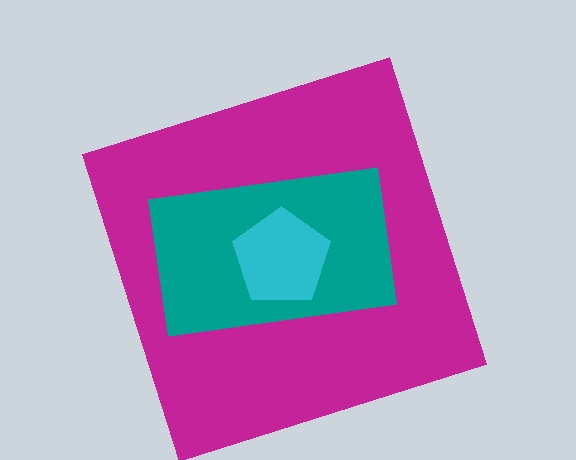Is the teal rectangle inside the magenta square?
Yes.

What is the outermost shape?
The magenta square.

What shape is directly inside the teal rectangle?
The cyan pentagon.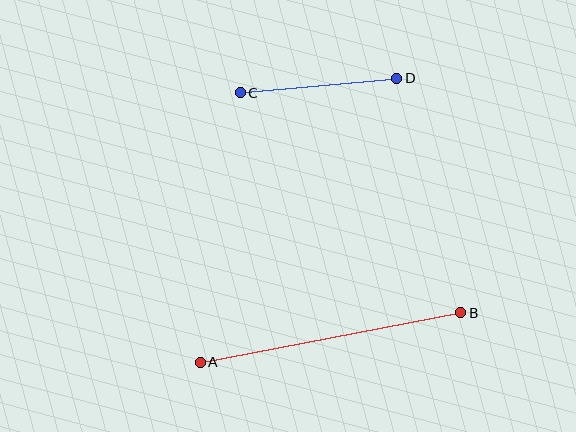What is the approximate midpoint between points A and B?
The midpoint is at approximately (330, 337) pixels.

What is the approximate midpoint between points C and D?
The midpoint is at approximately (318, 86) pixels.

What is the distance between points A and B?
The distance is approximately 265 pixels.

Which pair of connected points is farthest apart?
Points A and B are farthest apart.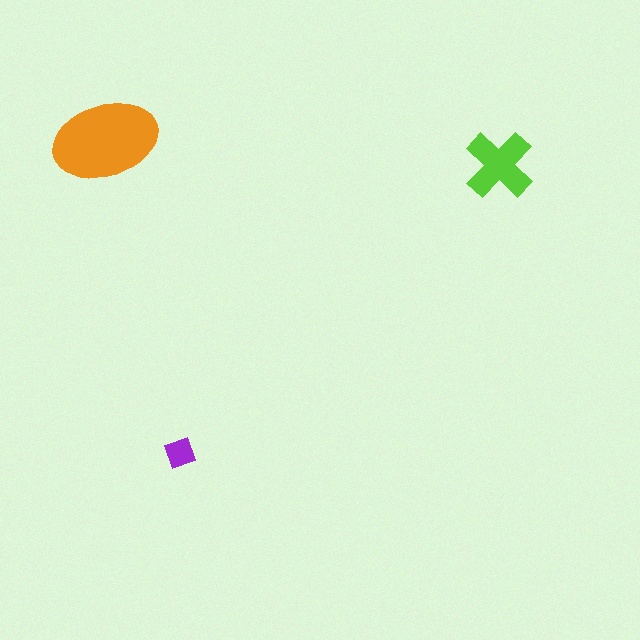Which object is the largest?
The orange ellipse.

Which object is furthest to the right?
The lime cross is rightmost.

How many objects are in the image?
There are 3 objects in the image.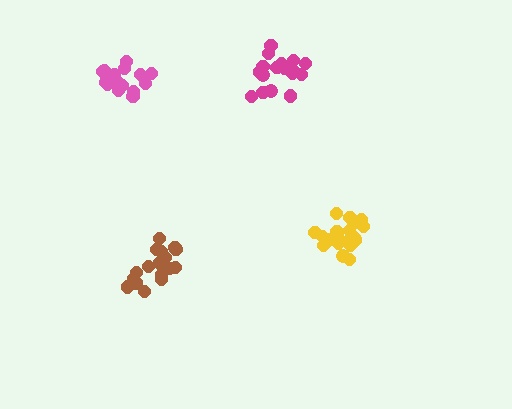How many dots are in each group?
Group 1: 16 dots, Group 2: 17 dots, Group 3: 18 dots, Group 4: 19 dots (70 total).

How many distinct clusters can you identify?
There are 4 distinct clusters.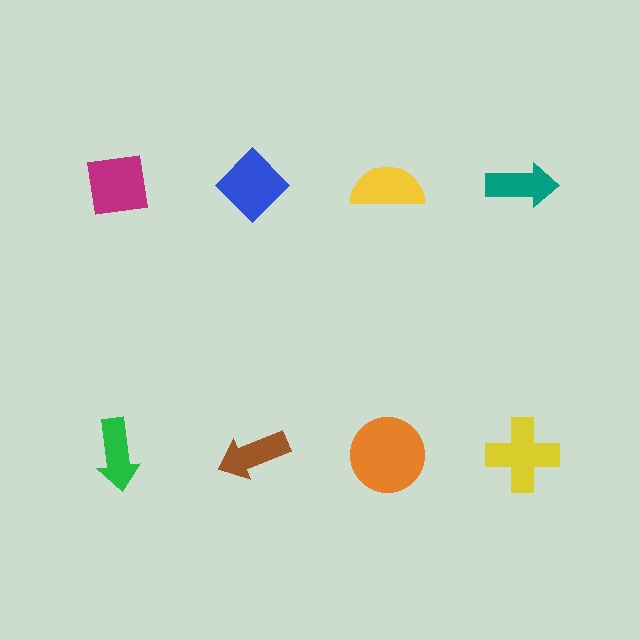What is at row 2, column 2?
A brown arrow.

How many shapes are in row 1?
4 shapes.